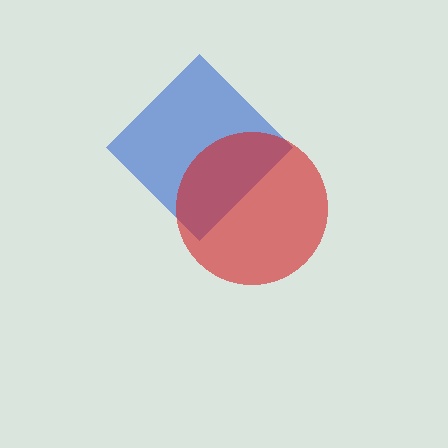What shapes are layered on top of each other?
The layered shapes are: a blue diamond, a red circle.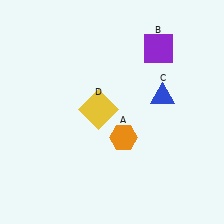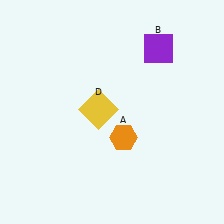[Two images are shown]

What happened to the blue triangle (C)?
The blue triangle (C) was removed in Image 2. It was in the top-right area of Image 1.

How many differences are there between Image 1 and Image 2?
There is 1 difference between the two images.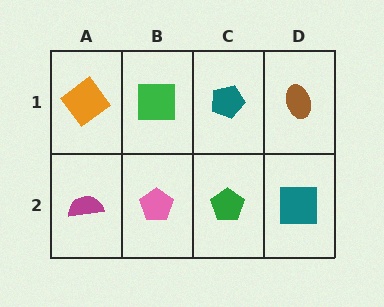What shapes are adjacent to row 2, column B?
A green square (row 1, column B), a magenta semicircle (row 2, column A), a green pentagon (row 2, column C).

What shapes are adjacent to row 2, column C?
A teal pentagon (row 1, column C), a pink pentagon (row 2, column B), a teal square (row 2, column D).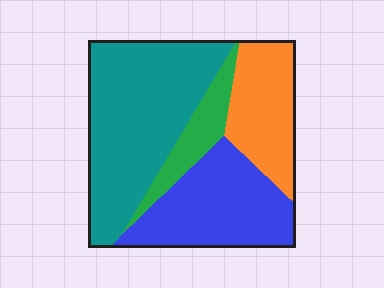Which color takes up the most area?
Teal, at roughly 40%.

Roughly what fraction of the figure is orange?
Orange covers around 20% of the figure.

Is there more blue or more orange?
Blue.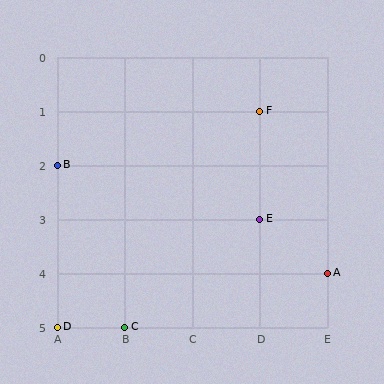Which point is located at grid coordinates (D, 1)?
Point F is at (D, 1).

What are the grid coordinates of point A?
Point A is at grid coordinates (E, 4).